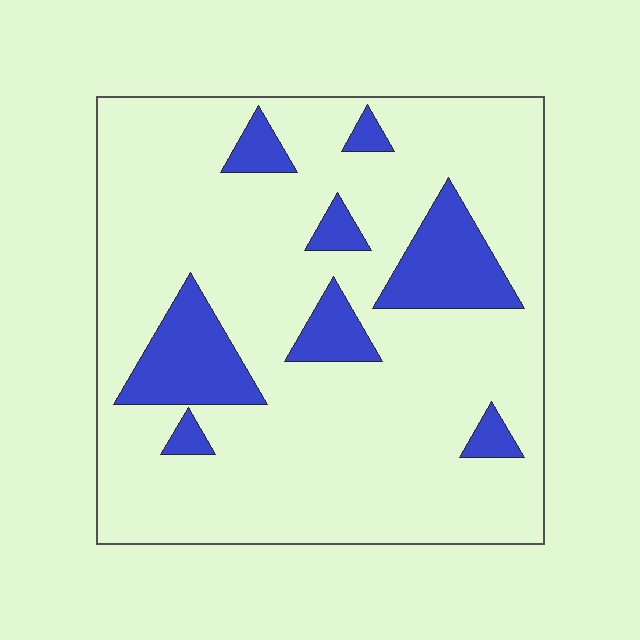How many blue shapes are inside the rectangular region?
8.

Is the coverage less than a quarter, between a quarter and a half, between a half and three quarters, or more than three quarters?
Less than a quarter.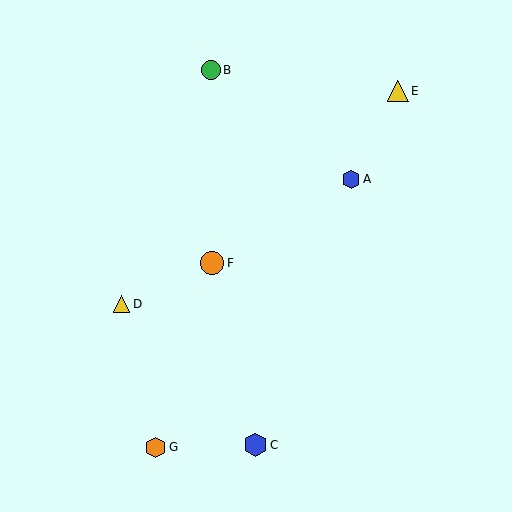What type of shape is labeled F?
Shape F is an orange circle.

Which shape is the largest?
The blue hexagon (labeled C) is the largest.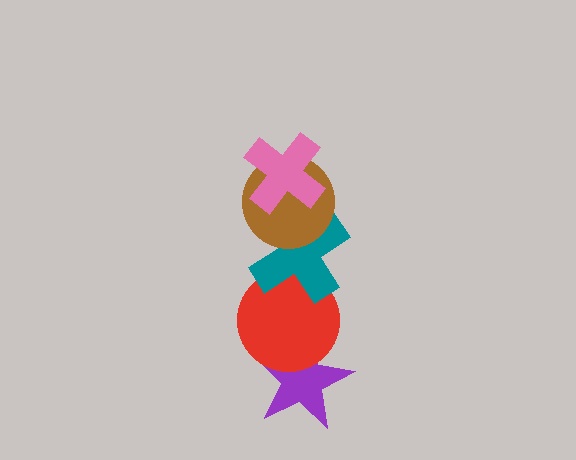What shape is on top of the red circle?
The teal cross is on top of the red circle.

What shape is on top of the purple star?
The red circle is on top of the purple star.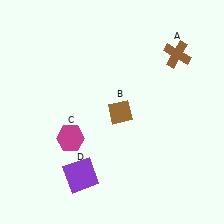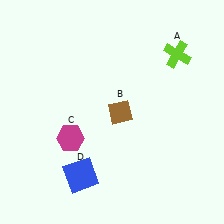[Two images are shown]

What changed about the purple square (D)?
In Image 1, D is purple. In Image 2, it changed to blue.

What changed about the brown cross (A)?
In Image 1, A is brown. In Image 2, it changed to lime.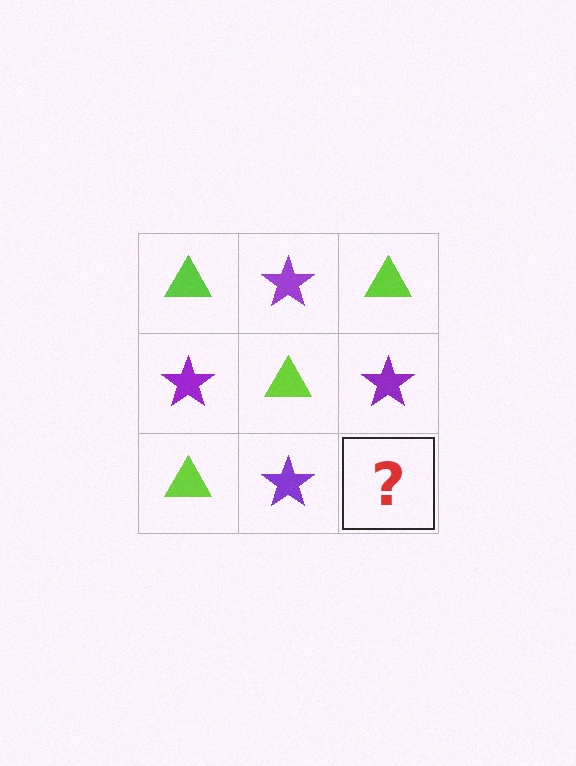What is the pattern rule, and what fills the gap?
The rule is that it alternates lime triangle and purple star in a checkerboard pattern. The gap should be filled with a lime triangle.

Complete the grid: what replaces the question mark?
The question mark should be replaced with a lime triangle.